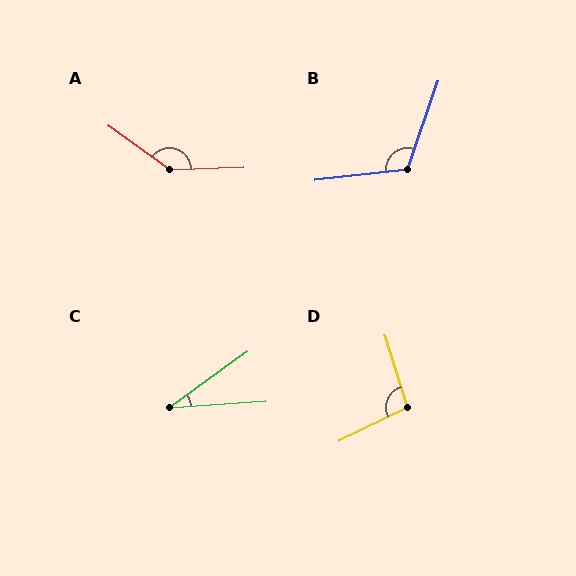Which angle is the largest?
A, at approximately 143 degrees.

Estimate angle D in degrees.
Approximately 99 degrees.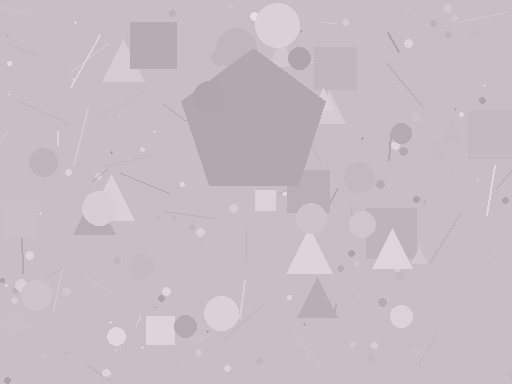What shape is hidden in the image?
A pentagon is hidden in the image.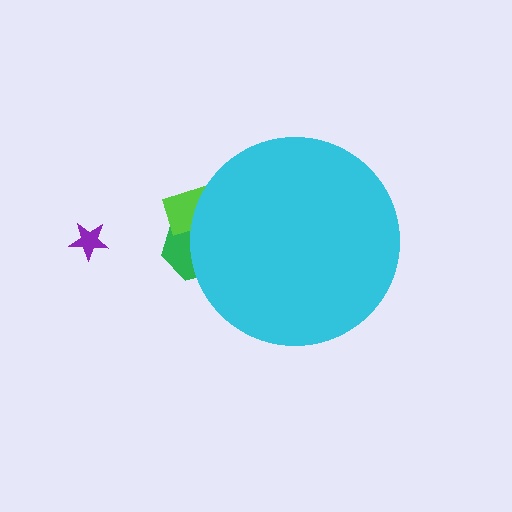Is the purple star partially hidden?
No, the purple star is fully visible.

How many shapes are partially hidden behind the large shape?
2 shapes are partially hidden.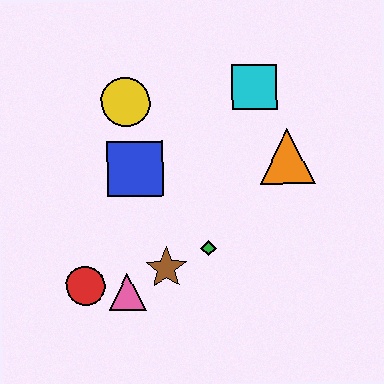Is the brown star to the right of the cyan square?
No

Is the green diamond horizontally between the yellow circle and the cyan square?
Yes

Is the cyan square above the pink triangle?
Yes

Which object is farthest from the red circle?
The cyan square is farthest from the red circle.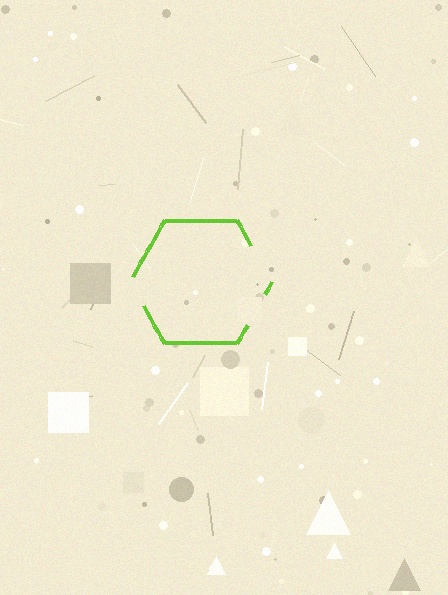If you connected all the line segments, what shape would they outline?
They would outline a hexagon.